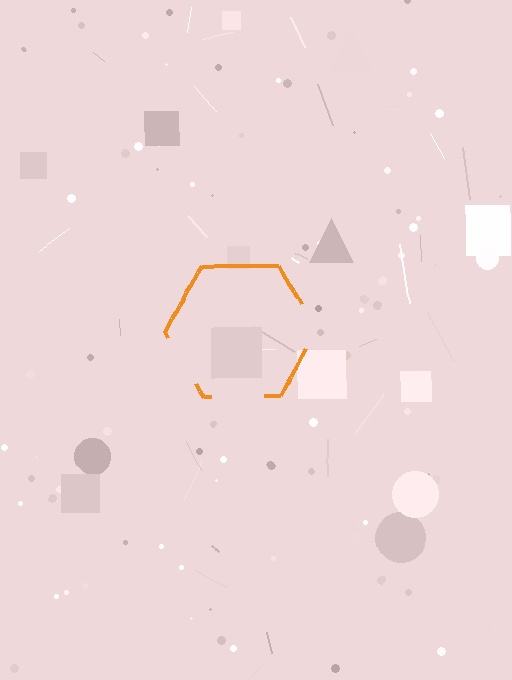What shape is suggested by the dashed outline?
The dashed outline suggests a hexagon.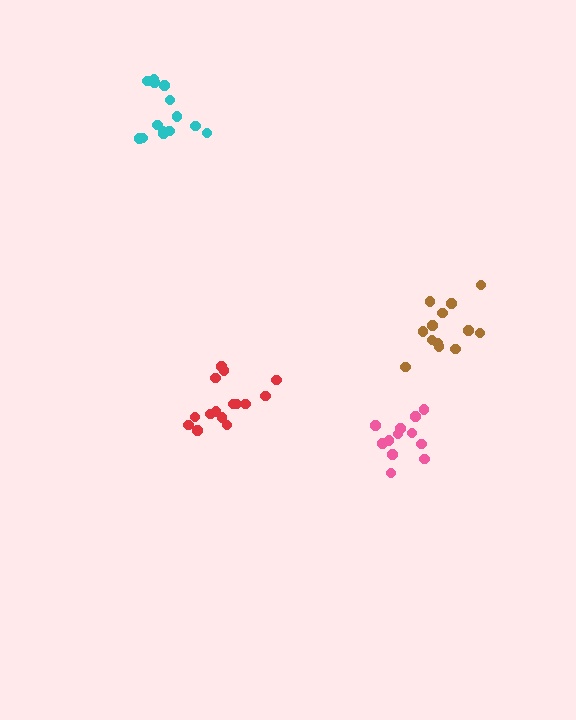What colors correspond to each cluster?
The clusters are colored: red, brown, cyan, pink.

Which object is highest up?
The cyan cluster is topmost.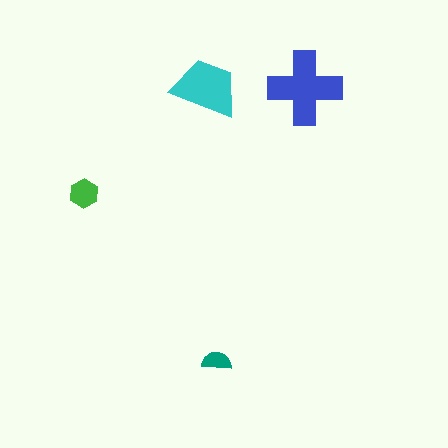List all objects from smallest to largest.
The teal semicircle, the green hexagon, the cyan trapezoid, the blue cross.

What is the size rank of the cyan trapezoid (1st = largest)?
2nd.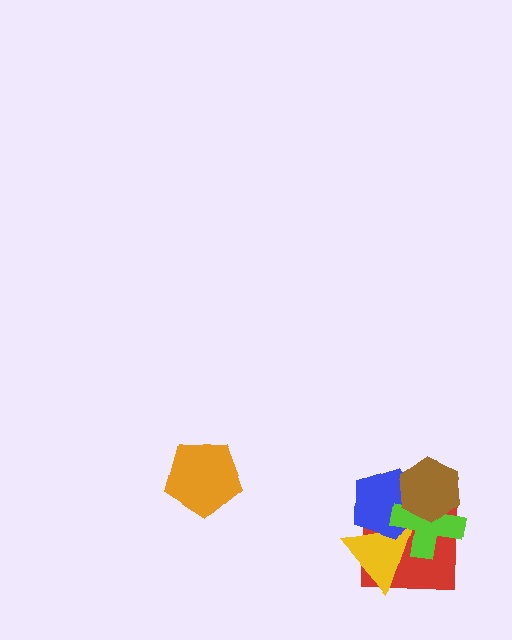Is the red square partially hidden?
Yes, it is partially covered by another shape.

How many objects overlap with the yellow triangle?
3 objects overlap with the yellow triangle.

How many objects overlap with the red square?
4 objects overlap with the red square.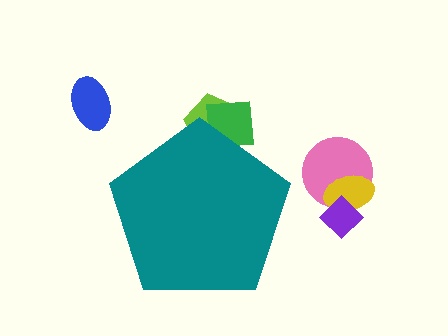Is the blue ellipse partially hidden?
No, the blue ellipse is fully visible.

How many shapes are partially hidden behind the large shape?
2 shapes are partially hidden.